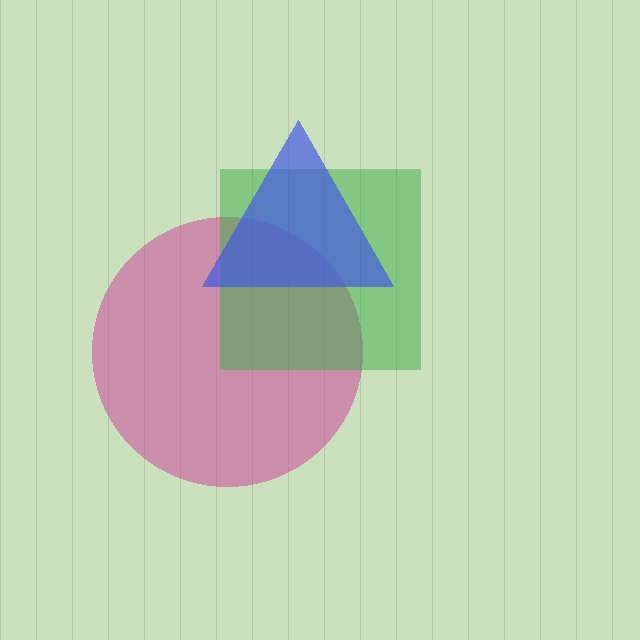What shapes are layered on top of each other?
The layered shapes are: a magenta circle, a green square, a blue triangle.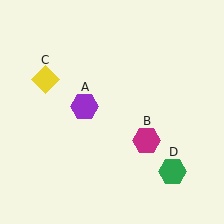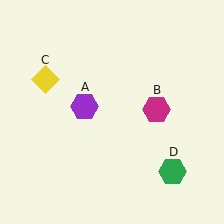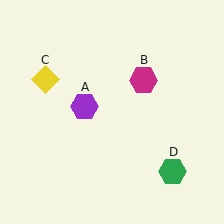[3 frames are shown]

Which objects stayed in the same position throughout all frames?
Purple hexagon (object A) and yellow diamond (object C) and green hexagon (object D) remained stationary.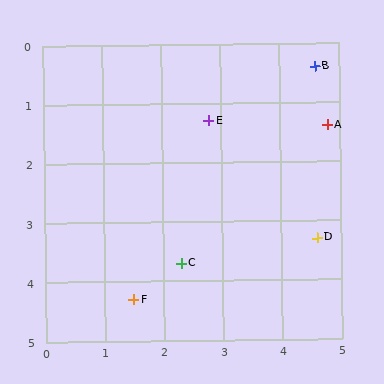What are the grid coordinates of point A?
Point A is at approximately (4.8, 1.4).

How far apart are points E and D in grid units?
Points E and D are about 2.7 grid units apart.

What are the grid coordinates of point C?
Point C is at approximately (2.3, 3.7).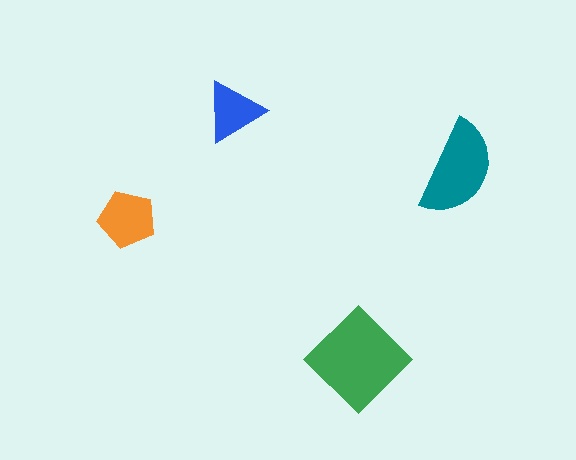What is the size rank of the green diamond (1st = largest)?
1st.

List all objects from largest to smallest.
The green diamond, the teal semicircle, the orange pentagon, the blue triangle.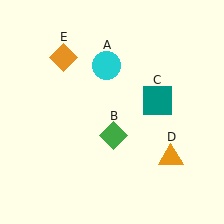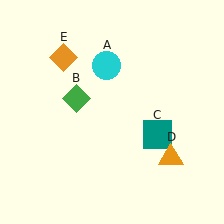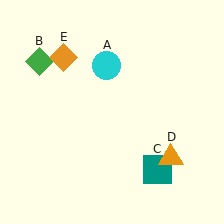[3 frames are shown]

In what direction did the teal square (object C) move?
The teal square (object C) moved down.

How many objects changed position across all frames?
2 objects changed position: green diamond (object B), teal square (object C).